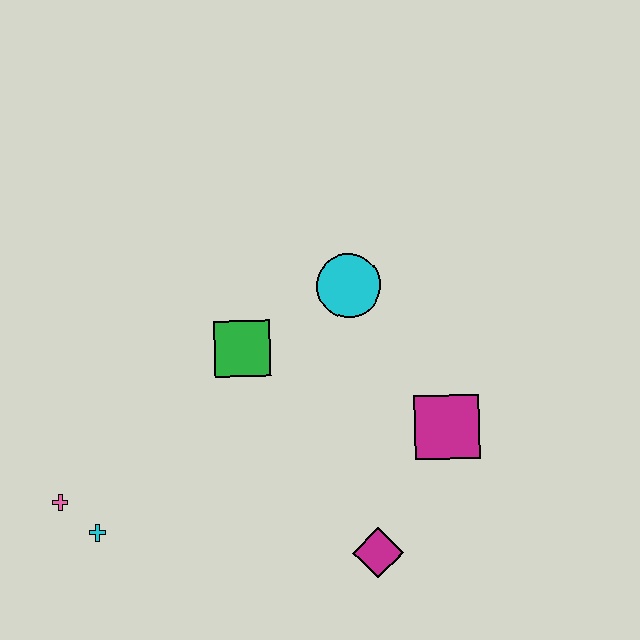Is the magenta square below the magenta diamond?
No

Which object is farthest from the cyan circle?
The pink cross is farthest from the cyan circle.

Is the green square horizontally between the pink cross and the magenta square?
Yes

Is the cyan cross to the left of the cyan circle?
Yes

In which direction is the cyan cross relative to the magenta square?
The cyan cross is to the left of the magenta square.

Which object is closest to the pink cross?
The cyan cross is closest to the pink cross.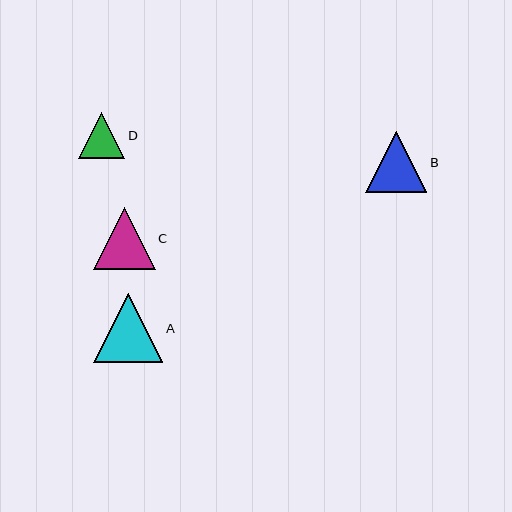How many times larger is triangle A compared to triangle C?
Triangle A is approximately 1.1 times the size of triangle C.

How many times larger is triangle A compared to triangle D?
Triangle A is approximately 1.5 times the size of triangle D.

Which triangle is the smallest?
Triangle D is the smallest with a size of approximately 46 pixels.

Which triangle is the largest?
Triangle A is the largest with a size of approximately 69 pixels.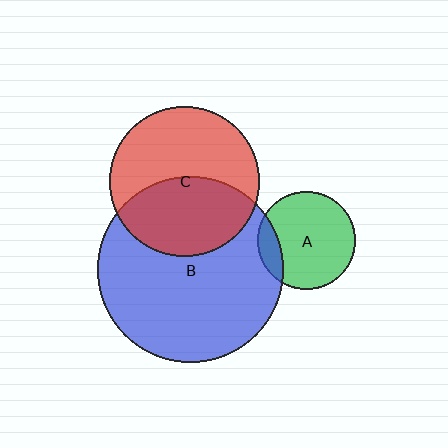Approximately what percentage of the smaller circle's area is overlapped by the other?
Approximately 15%.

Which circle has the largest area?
Circle B (blue).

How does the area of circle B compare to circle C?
Approximately 1.5 times.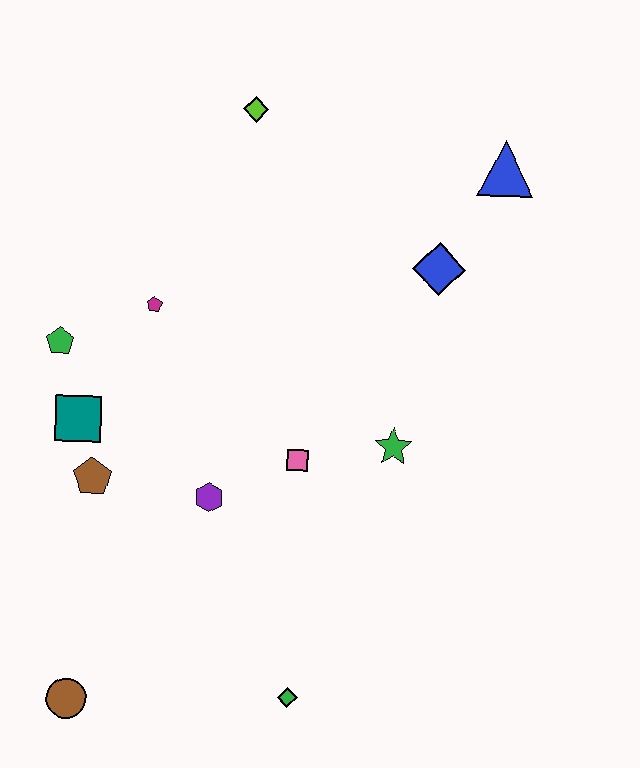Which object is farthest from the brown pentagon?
The blue triangle is farthest from the brown pentagon.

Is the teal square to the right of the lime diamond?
No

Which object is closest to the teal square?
The brown pentagon is closest to the teal square.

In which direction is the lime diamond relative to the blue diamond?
The lime diamond is to the left of the blue diamond.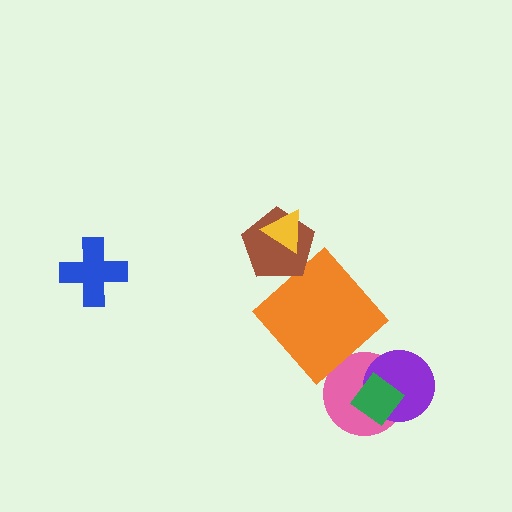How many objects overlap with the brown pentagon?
1 object overlaps with the brown pentagon.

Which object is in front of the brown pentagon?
The yellow triangle is in front of the brown pentagon.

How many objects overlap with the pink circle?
2 objects overlap with the pink circle.